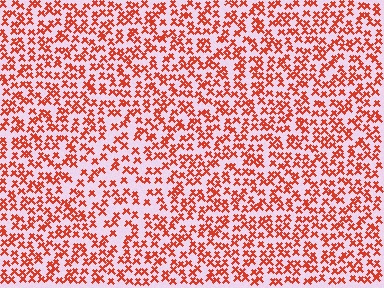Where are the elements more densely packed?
The elements are more densely packed outside the diamond boundary.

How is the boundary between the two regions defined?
The boundary is defined by a change in element density (approximately 1.5x ratio). All elements are the same color, size, and shape.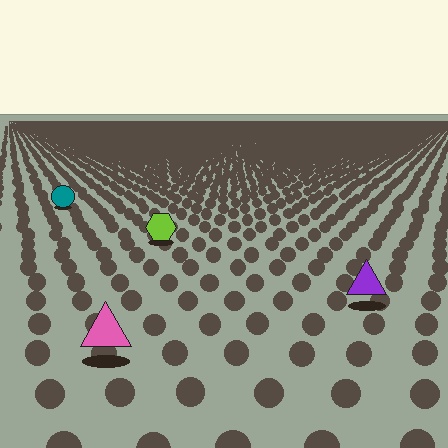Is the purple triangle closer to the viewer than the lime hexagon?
Yes. The purple triangle is closer — you can tell from the texture gradient: the ground texture is coarser near it.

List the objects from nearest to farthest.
From nearest to farthest: the pink triangle, the purple triangle, the lime hexagon, the teal circle.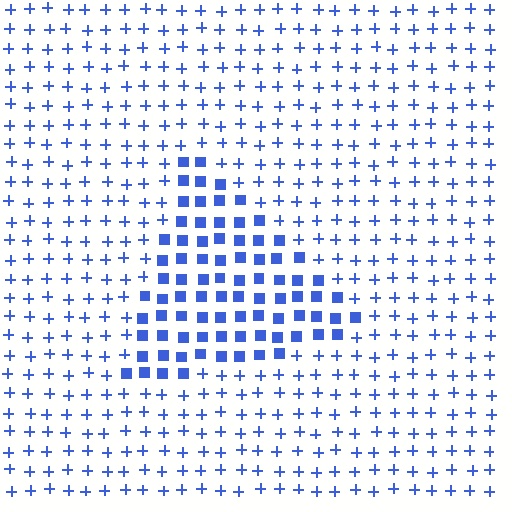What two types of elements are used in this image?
The image uses squares inside the triangle region and plus signs outside it.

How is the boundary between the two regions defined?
The boundary is defined by a change in element shape: squares inside vs. plus signs outside. All elements share the same color and spacing.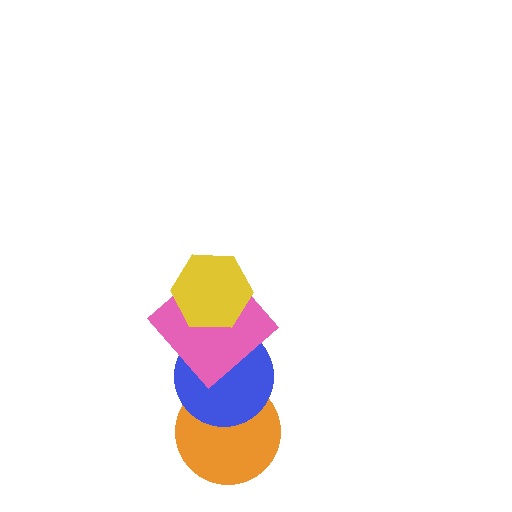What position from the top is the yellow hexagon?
The yellow hexagon is 1st from the top.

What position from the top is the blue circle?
The blue circle is 3rd from the top.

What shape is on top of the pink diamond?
The yellow hexagon is on top of the pink diamond.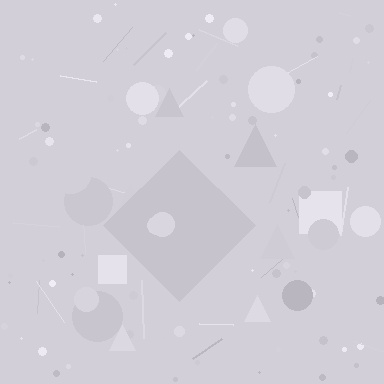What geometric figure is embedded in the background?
A diamond is embedded in the background.